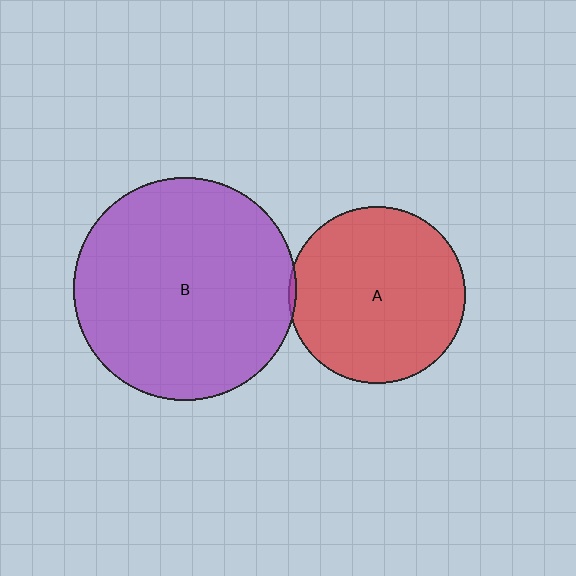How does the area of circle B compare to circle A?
Approximately 1.6 times.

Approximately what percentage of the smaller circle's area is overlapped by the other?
Approximately 5%.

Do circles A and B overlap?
Yes.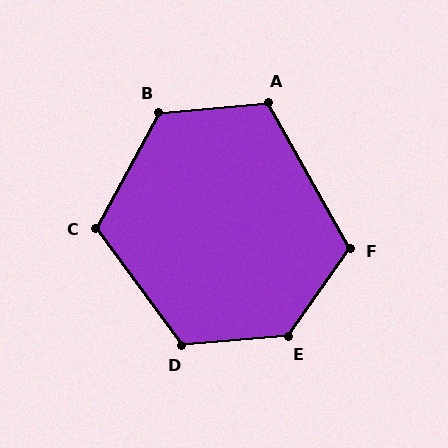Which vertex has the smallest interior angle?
A, at approximately 114 degrees.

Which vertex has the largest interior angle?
E, at approximately 131 degrees.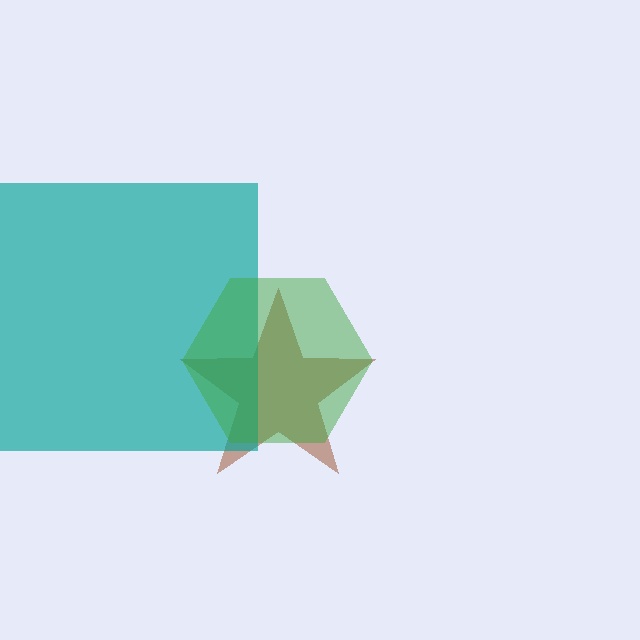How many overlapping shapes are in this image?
There are 3 overlapping shapes in the image.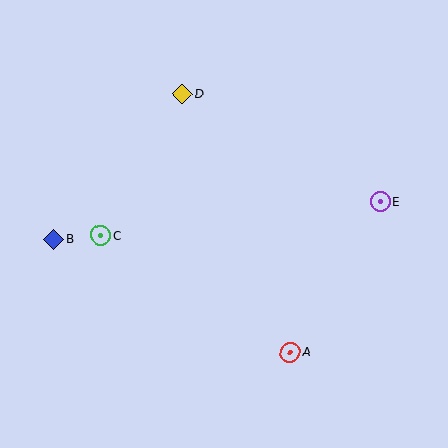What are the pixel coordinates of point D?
Point D is at (182, 94).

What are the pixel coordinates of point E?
Point E is at (381, 202).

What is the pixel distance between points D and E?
The distance between D and E is 226 pixels.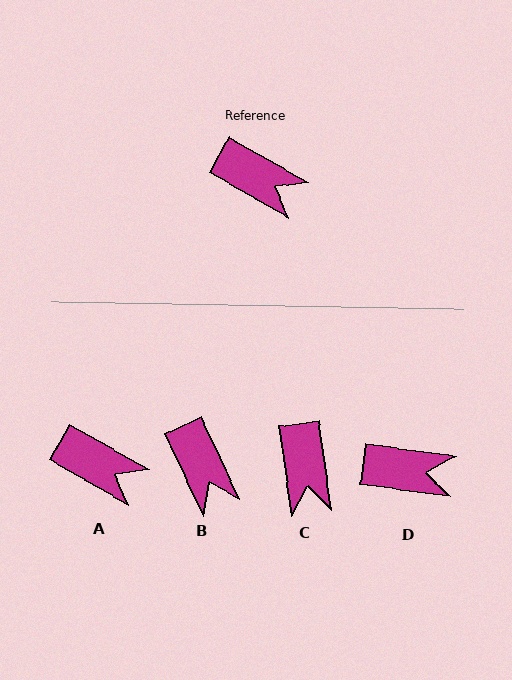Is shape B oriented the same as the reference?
No, it is off by about 35 degrees.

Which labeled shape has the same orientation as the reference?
A.